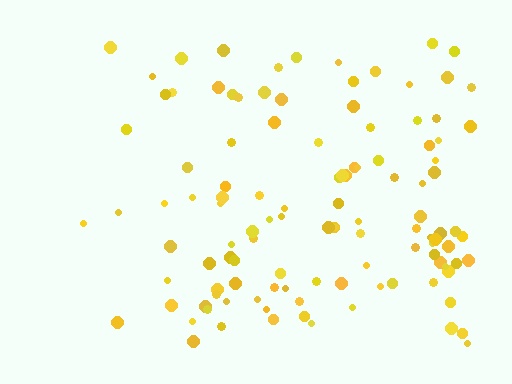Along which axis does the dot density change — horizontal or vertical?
Horizontal.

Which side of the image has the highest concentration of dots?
The right.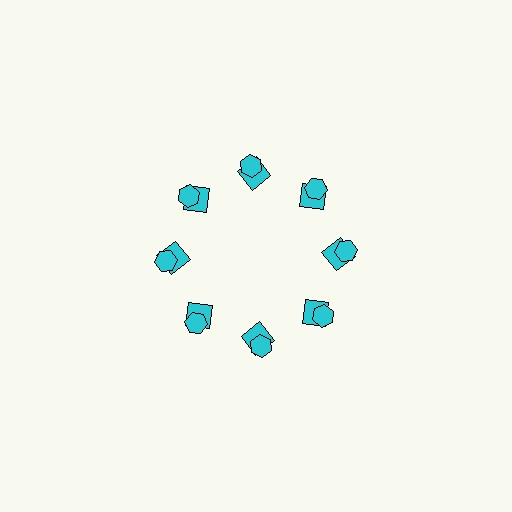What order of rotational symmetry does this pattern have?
This pattern has 8-fold rotational symmetry.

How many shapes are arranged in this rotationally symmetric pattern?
There are 16 shapes, arranged in 8 groups of 2.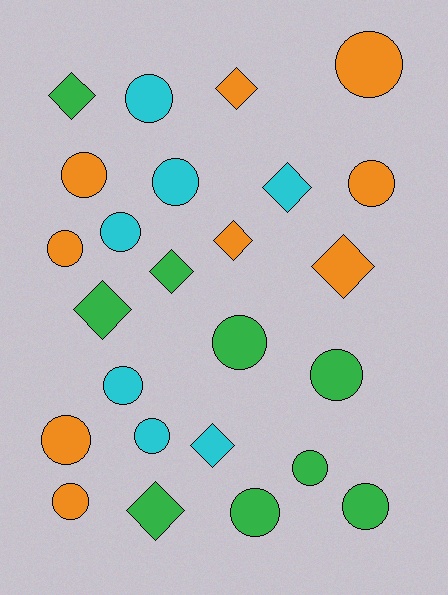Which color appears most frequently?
Orange, with 9 objects.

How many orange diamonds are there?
There are 3 orange diamonds.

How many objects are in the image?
There are 25 objects.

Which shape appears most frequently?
Circle, with 16 objects.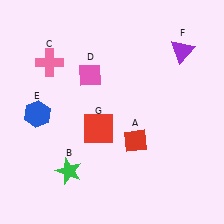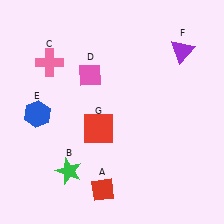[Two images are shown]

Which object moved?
The red diamond (A) moved down.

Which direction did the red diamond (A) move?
The red diamond (A) moved down.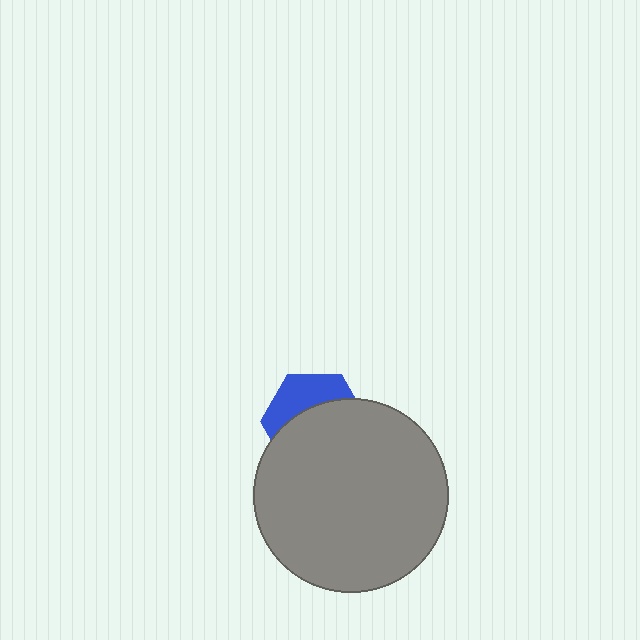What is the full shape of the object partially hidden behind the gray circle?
The partially hidden object is a blue hexagon.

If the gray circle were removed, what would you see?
You would see the complete blue hexagon.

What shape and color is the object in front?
The object in front is a gray circle.